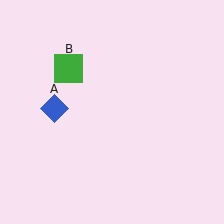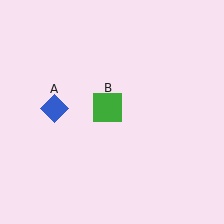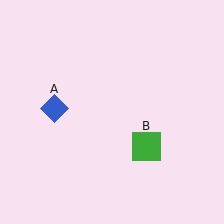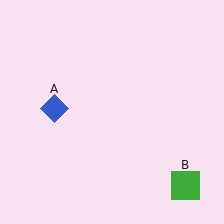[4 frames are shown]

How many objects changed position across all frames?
1 object changed position: green square (object B).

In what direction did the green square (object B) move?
The green square (object B) moved down and to the right.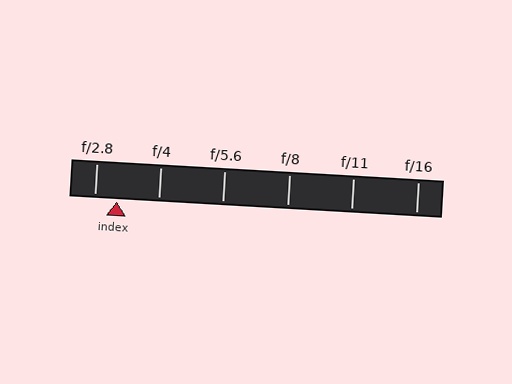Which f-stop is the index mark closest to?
The index mark is closest to f/2.8.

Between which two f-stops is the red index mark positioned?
The index mark is between f/2.8 and f/4.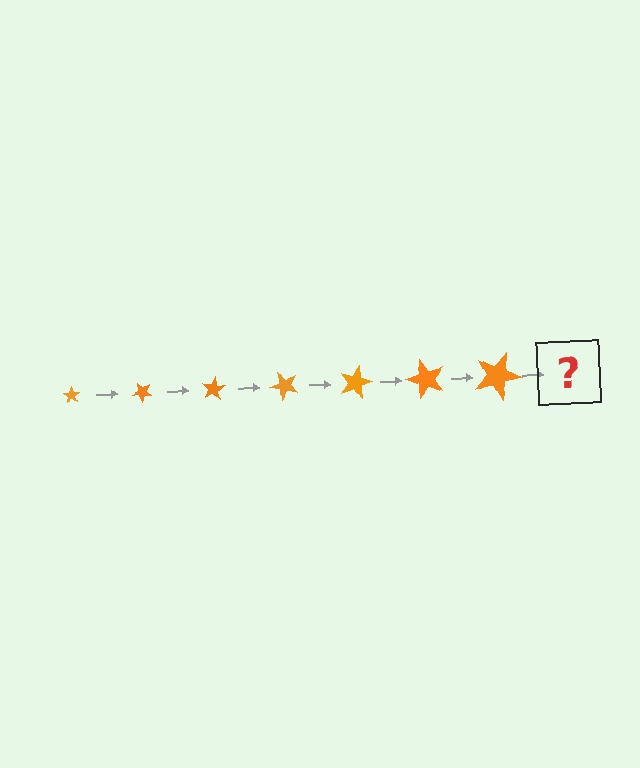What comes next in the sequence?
The next element should be a star, larger than the previous one and rotated 280 degrees from the start.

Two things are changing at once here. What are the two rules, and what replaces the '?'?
The two rules are that the star grows larger each step and it rotates 40 degrees each step. The '?' should be a star, larger than the previous one and rotated 280 degrees from the start.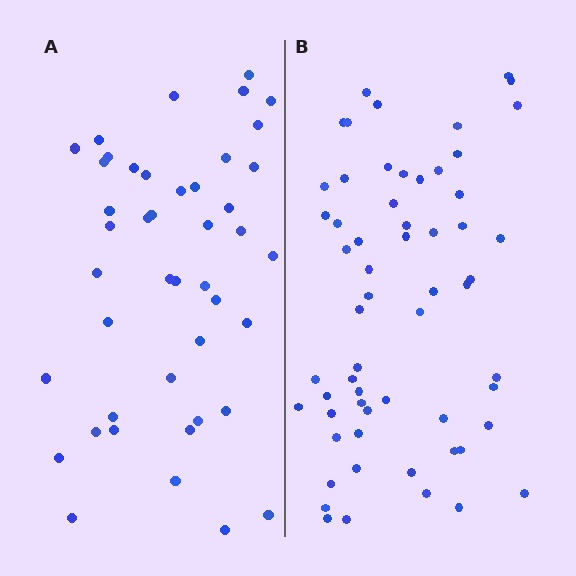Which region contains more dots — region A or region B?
Region B (the right region) has more dots.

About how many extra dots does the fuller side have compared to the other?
Region B has approximately 15 more dots than region A.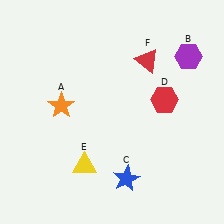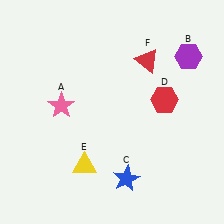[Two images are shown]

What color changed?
The star (A) changed from orange in Image 1 to pink in Image 2.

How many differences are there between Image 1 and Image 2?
There is 1 difference between the two images.